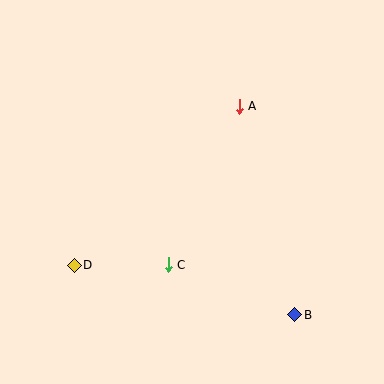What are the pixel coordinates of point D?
Point D is at (74, 265).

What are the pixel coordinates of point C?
Point C is at (168, 265).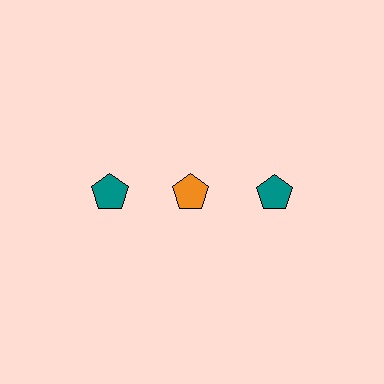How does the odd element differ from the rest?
It has a different color: orange instead of teal.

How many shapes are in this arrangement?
There are 3 shapes arranged in a grid pattern.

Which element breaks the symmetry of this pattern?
The orange pentagon in the top row, second from left column breaks the symmetry. All other shapes are teal pentagons.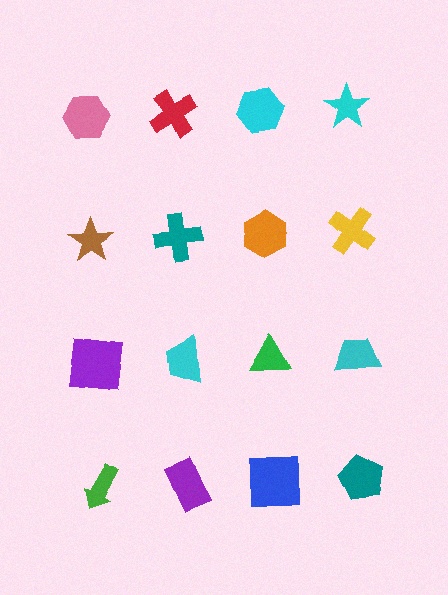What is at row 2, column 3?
An orange hexagon.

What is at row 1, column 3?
A cyan hexagon.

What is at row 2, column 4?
A yellow cross.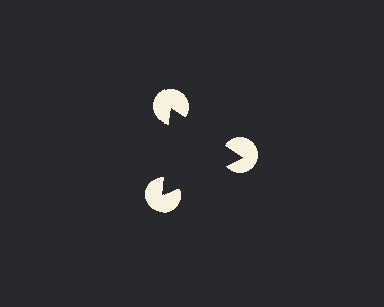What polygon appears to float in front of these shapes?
An illusory triangle — its edges are inferred from the aligned wedge cuts in the pac-man discs, not physically drawn.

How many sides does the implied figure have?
3 sides.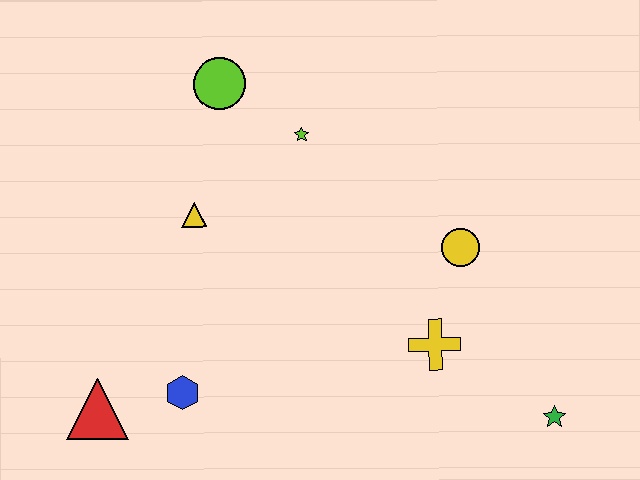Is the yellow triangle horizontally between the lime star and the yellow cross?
No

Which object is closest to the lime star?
The lime circle is closest to the lime star.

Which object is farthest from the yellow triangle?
The green star is farthest from the yellow triangle.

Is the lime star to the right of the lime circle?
Yes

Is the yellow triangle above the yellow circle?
Yes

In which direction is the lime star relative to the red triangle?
The lime star is above the red triangle.